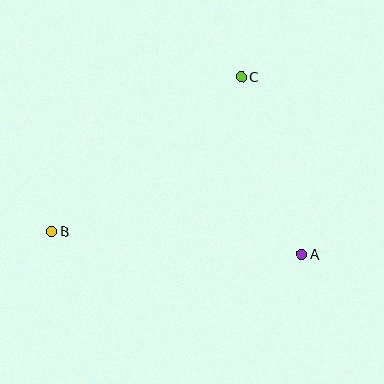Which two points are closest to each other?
Points A and C are closest to each other.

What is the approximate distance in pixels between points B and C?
The distance between B and C is approximately 244 pixels.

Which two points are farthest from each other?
Points A and B are farthest from each other.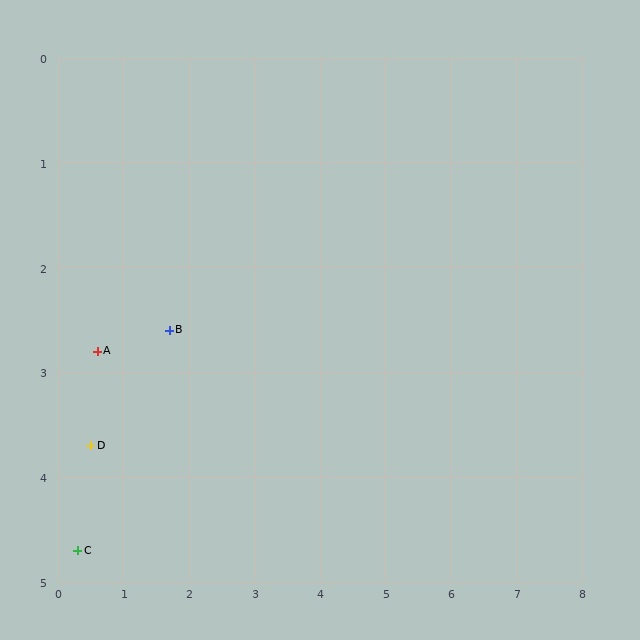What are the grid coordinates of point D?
Point D is at approximately (0.5, 3.7).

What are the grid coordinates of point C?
Point C is at approximately (0.3, 4.7).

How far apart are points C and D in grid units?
Points C and D are about 1.0 grid units apart.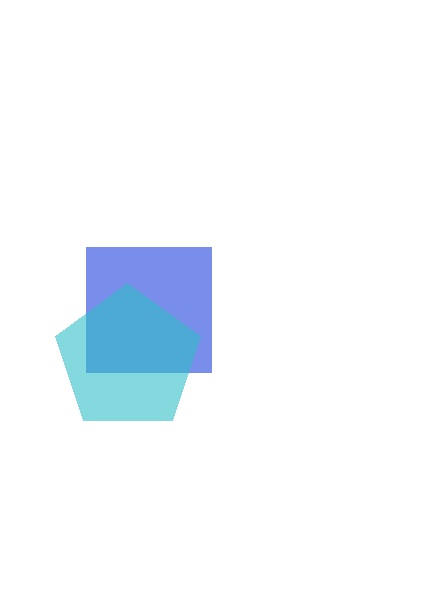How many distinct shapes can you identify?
There are 2 distinct shapes: a blue square, a cyan pentagon.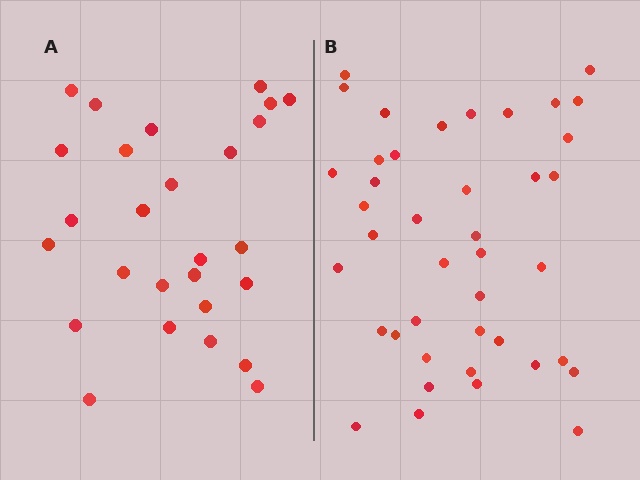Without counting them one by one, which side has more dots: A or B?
Region B (the right region) has more dots.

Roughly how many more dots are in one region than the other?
Region B has approximately 15 more dots than region A.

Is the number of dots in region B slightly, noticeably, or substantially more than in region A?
Region B has substantially more. The ratio is roughly 1.5 to 1.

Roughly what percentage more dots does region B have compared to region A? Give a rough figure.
About 50% more.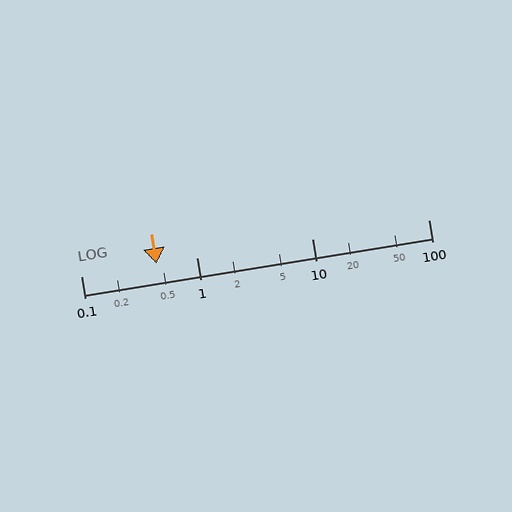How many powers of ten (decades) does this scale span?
The scale spans 3 decades, from 0.1 to 100.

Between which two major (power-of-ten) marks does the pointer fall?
The pointer is between 0.1 and 1.